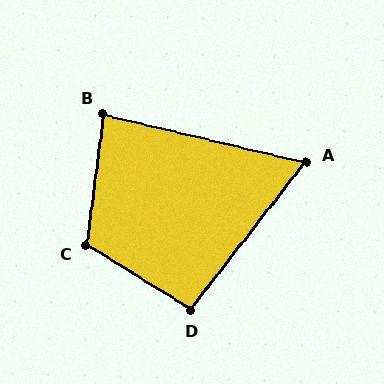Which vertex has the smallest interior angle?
A, at approximately 65 degrees.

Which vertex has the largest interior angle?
C, at approximately 115 degrees.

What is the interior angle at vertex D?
Approximately 96 degrees (obtuse).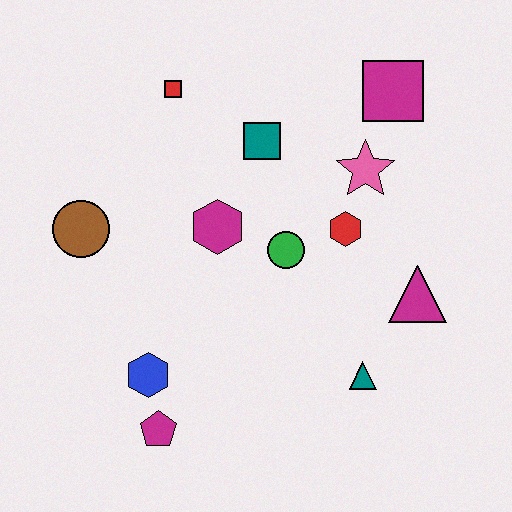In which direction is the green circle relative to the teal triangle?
The green circle is above the teal triangle.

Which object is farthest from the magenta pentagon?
The magenta square is farthest from the magenta pentagon.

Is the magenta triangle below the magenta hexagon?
Yes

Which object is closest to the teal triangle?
The magenta triangle is closest to the teal triangle.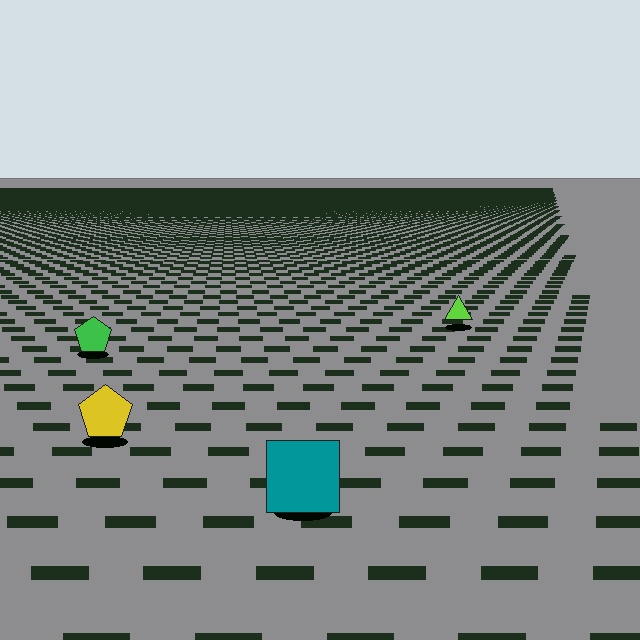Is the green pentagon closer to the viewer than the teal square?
No. The teal square is closer — you can tell from the texture gradient: the ground texture is coarser near it.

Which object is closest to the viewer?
The teal square is closest. The texture marks near it are larger and more spread out.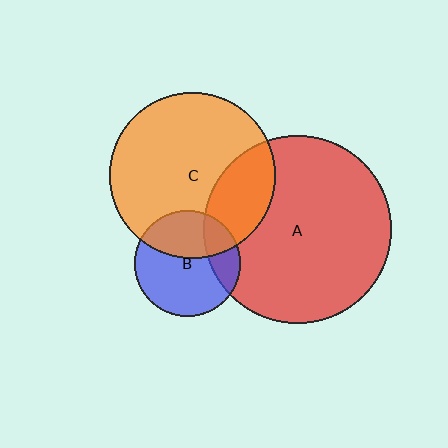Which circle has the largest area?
Circle A (red).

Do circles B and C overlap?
Yes.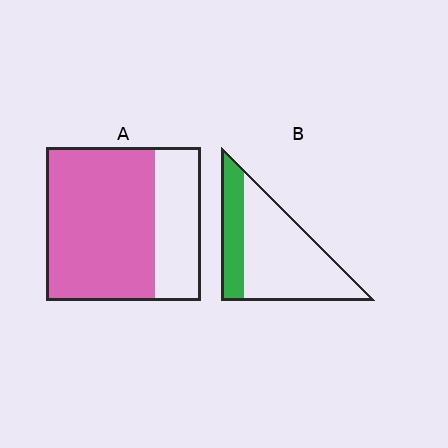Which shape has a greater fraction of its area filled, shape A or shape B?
Shape A.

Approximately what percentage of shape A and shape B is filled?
A is approximately 70% and B is approximately 30%.